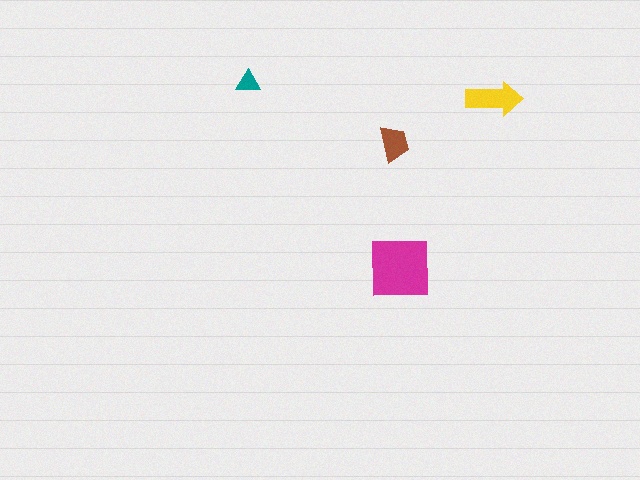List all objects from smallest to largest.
The teal triangle, the brown trapezoid, the yellow arrow, the magenta square.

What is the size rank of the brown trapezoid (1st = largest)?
3rd.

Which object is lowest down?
The magenta square is bottommost.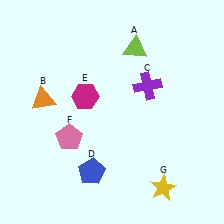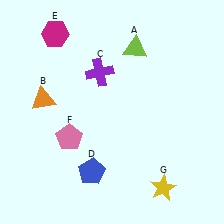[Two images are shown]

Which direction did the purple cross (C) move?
The purple cross (C) moved left.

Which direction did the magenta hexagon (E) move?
The magenta hexagon (E) moved up.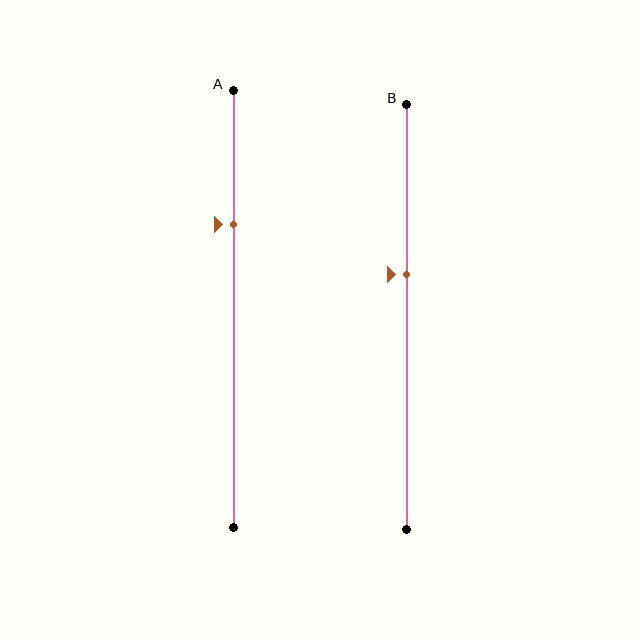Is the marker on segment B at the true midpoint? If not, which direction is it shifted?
No, the marker on segment B is shifted upward by about 10% of the segment length.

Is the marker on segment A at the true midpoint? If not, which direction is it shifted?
No, the marker on segment A is shifted upward by about 19% of the segment length.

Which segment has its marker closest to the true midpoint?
Segment B has its marker closest to the true midpoint.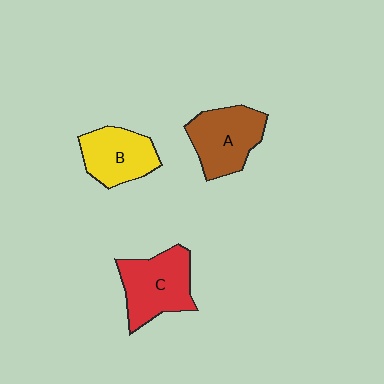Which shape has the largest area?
Shape C (red).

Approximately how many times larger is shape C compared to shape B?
Approximately 1.2 times.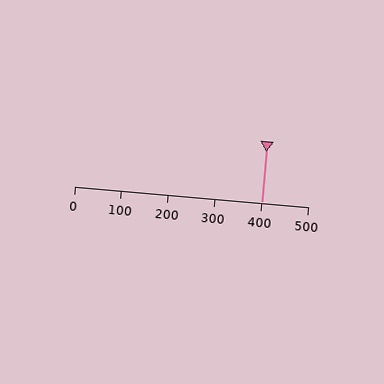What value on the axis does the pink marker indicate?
The marker indicates approximately 400.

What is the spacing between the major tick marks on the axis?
The major ticks are spaced 100 apart.